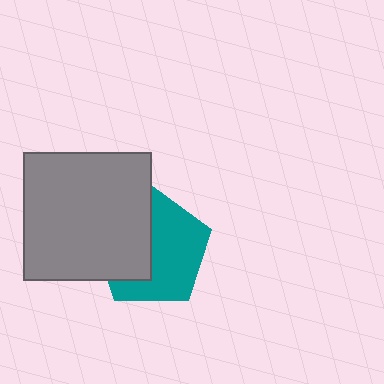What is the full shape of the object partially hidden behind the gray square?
The partially hidden object is a teal pentagon.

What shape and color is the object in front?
The object in front is a gray square.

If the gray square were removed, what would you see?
You would see the complete teal pentagon.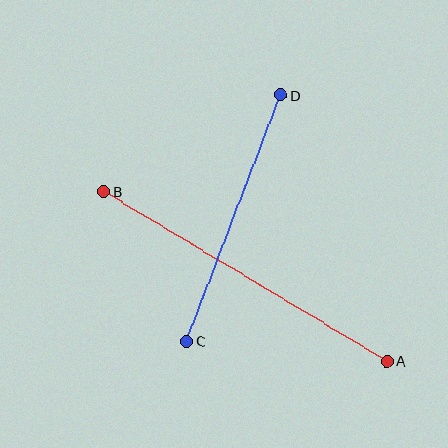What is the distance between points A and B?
The distance is approximately 330 pixels.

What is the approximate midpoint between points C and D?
The midpoint is at approximately (234, 218) pixels.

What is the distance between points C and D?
The distance is approximately 263 pixels.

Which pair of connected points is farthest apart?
Points A and B are farthest apart.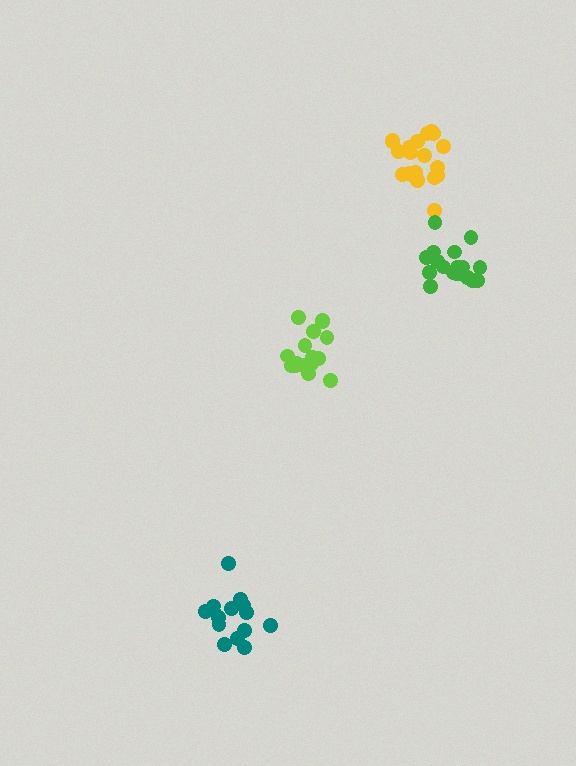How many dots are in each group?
Group 1: 15 dots, Group 2: 20 dots, Group 3: 16 dots, Group 4: 18 dots (69 total).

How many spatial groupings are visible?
There are 4 spatial groupings.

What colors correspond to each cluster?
The clusters are colored: teal, yellow, lime, green.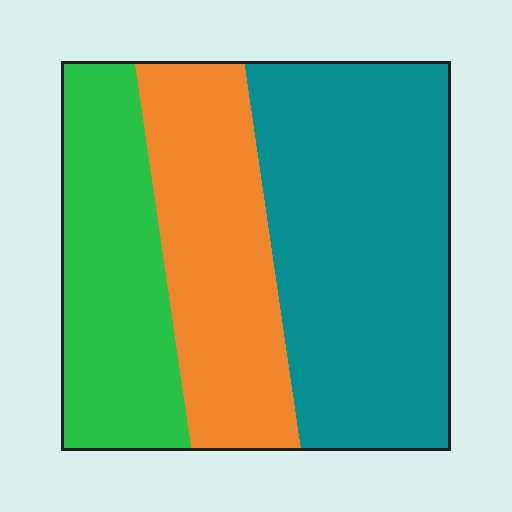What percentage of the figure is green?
Green covers roughly 25% of the figure.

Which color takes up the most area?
Teal, at roughly 45%.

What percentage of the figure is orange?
Orange takes up between a quarter and a half of the figure.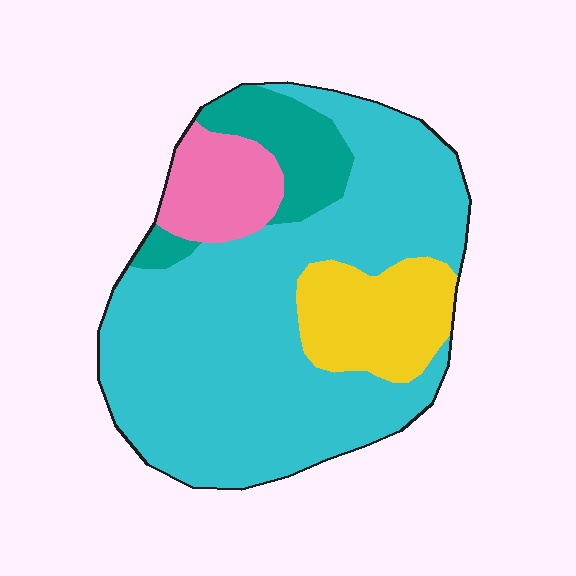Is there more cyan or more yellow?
Cyan.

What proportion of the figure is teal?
Teal takes up about one tenth (1/10) of the figure.